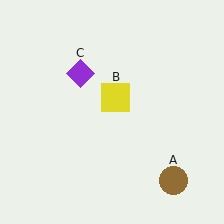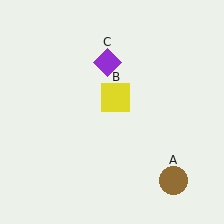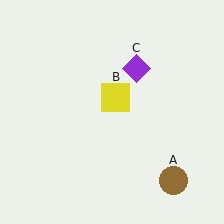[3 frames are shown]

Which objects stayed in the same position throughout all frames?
Brown circle (object A) and yellow square (object B) remained stationary.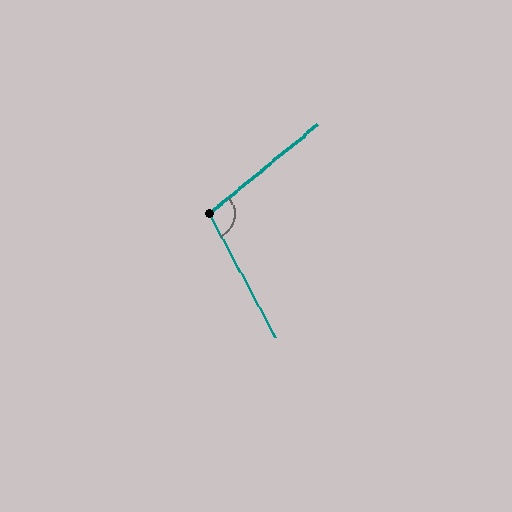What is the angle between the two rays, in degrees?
Approximately 101 degrees.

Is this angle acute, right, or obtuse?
It is obtuse.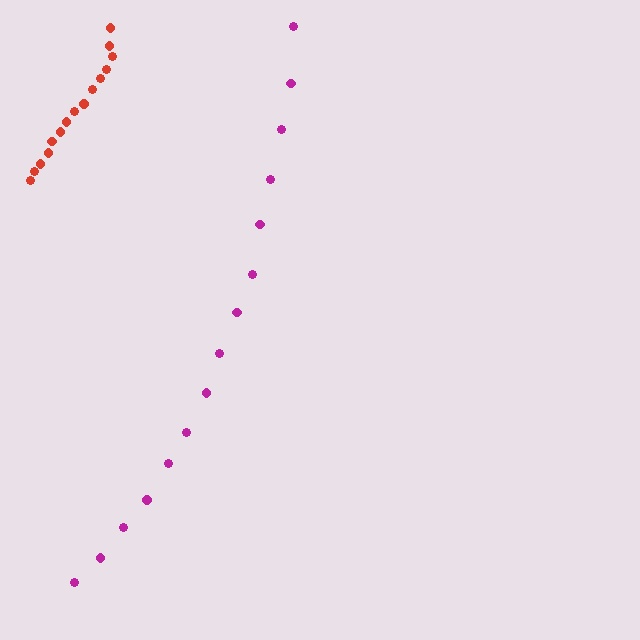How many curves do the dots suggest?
There are 2 distinct paths.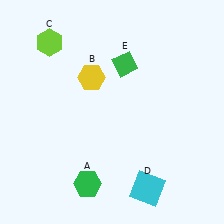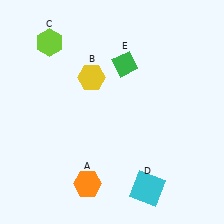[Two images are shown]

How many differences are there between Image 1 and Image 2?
There is 1 difference between the two images.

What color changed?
The hexagon (A) changed from green in Image 1 to orange in Image 2.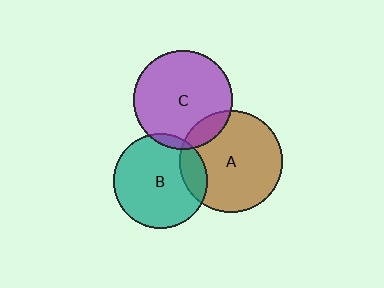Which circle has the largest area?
Circle A (brown).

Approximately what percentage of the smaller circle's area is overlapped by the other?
Approximately 15%.